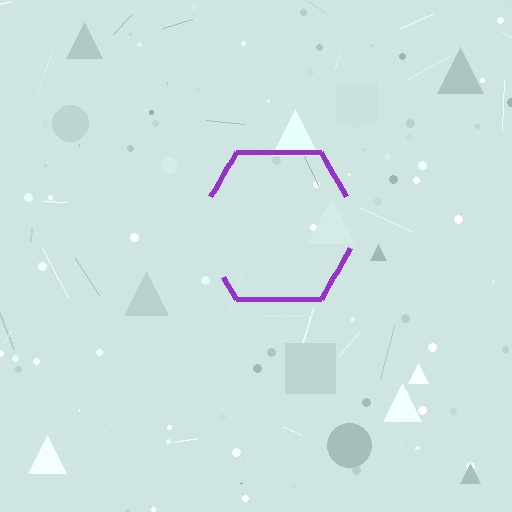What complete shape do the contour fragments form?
The contour fragments form a hexagon.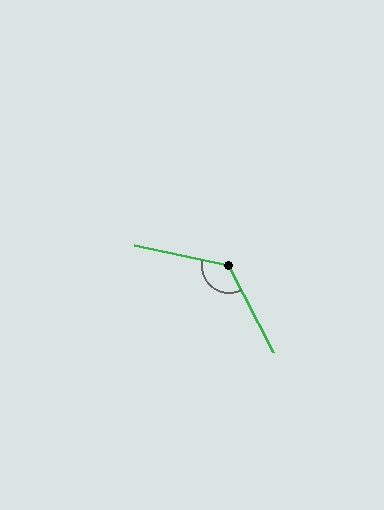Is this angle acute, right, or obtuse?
It is obtuse.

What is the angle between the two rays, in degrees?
Approximately 130 degrees.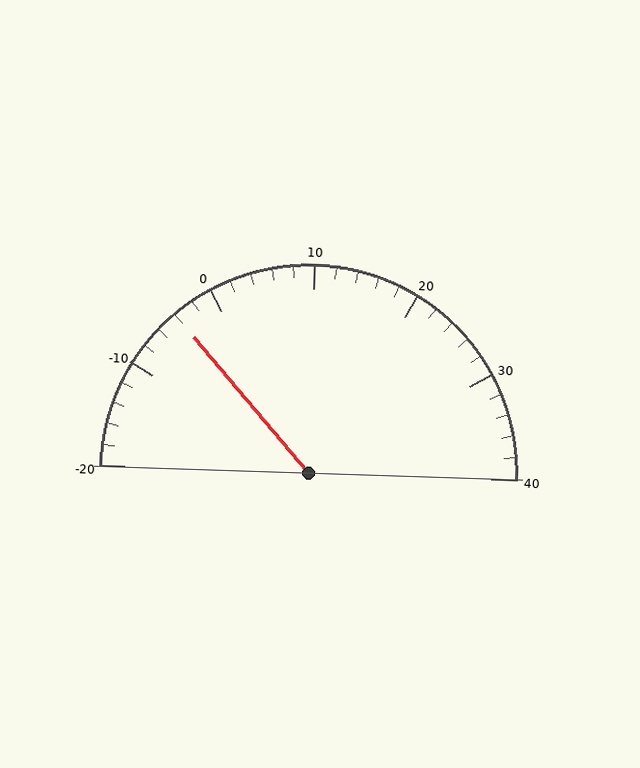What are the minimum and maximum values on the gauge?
The gauge ranges from -20 to 40.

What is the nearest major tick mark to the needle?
The nearest major tick mark is 0.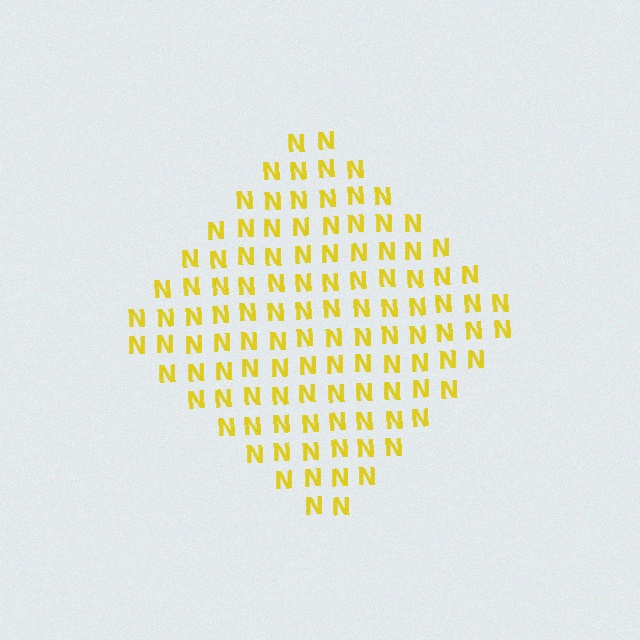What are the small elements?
The small elements are letter N's.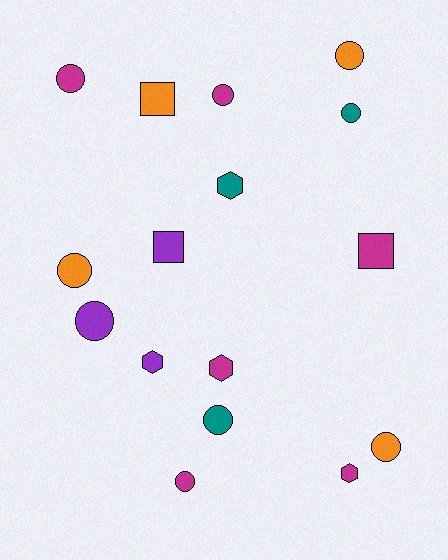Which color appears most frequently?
Magenta, with 6 objects.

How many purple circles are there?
There is 1 purple circle.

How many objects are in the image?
There are 16 objects.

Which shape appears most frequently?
Circle, with 9 objects.